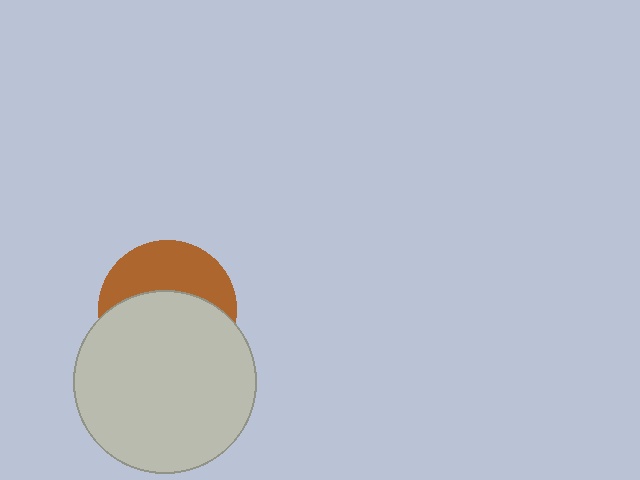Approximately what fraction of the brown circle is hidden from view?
Roughly 59% of the brown circle is hidden behind the light gray circle.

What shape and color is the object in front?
The object in front is a light gray circle.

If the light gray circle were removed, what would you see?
You would see the complete brown circle.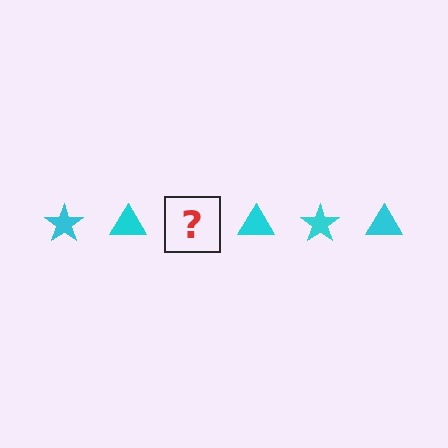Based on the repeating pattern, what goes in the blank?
The blank should be a cyan star.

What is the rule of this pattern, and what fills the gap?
The rule is that the pattern cycles through star, triangle shapes in cyan. The gap should be filled with a cyan star.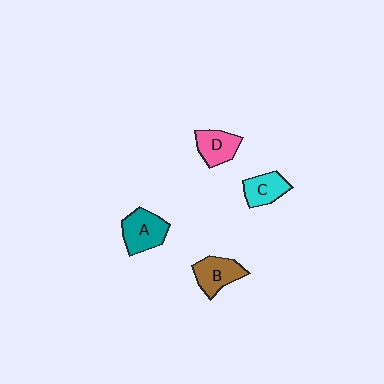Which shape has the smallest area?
Shape C (cyan).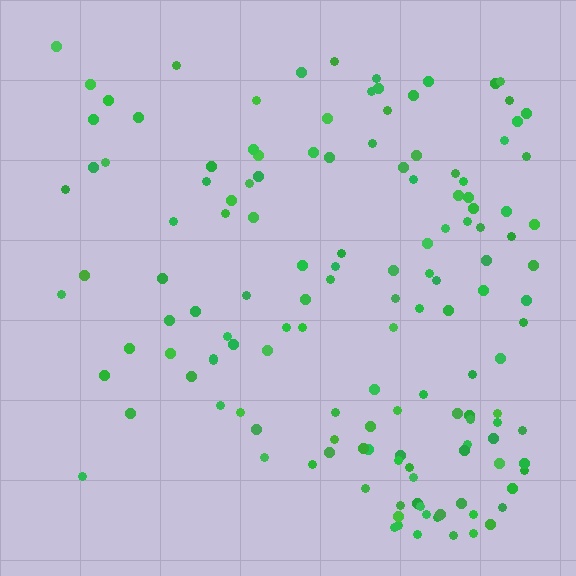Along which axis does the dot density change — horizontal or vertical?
Horizontal.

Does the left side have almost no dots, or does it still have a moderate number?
Still a moderate number, just noticeably fewer than the right.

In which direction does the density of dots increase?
From left to right, with the right side densest.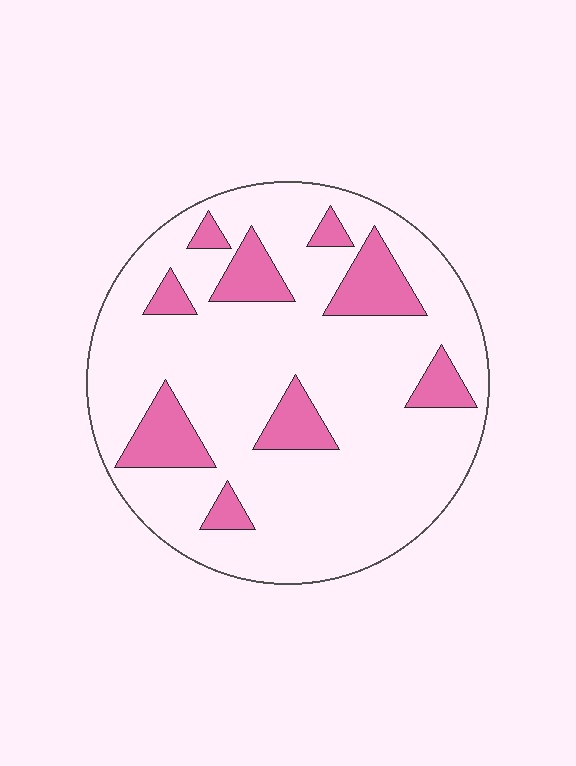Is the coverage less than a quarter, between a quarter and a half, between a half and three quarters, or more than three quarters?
Less than a quarter.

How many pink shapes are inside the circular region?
9.